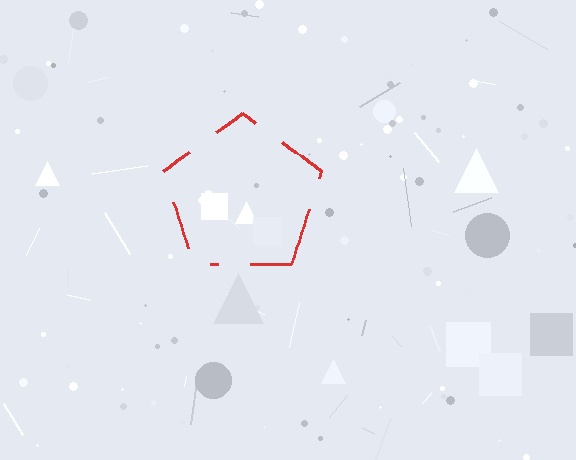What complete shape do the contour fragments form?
The contour fragments form a pentagon.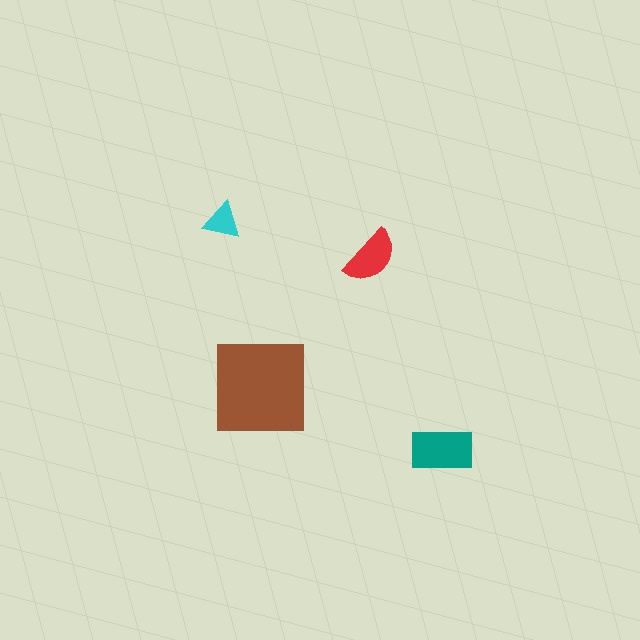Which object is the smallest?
The cyan triangle.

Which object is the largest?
The brown square.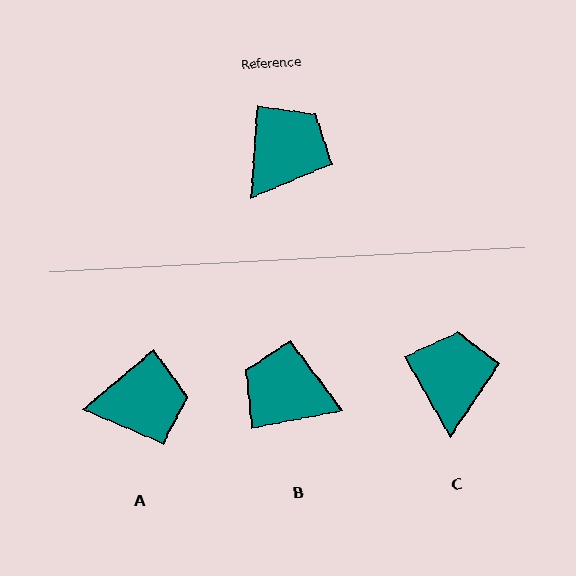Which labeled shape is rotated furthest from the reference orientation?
B, about 105 degrees away.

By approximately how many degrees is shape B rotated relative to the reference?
Approximately 105 degrees counter-clockwise.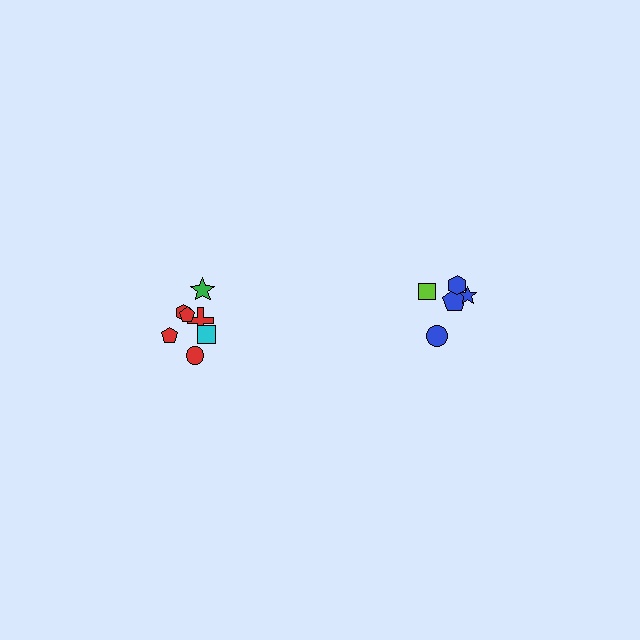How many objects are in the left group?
There are 7 objects.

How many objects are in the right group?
There are 5 objects.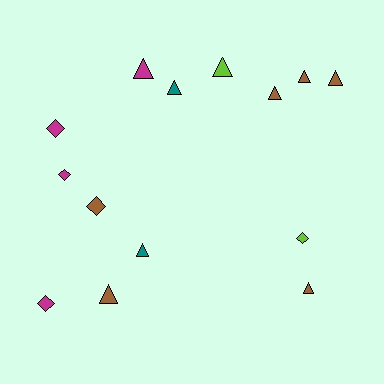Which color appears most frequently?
Brown, with 6 objects.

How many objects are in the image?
There are 14 objects.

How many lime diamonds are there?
There is 1 lime diamond.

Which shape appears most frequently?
Triangle, with 9 objects.